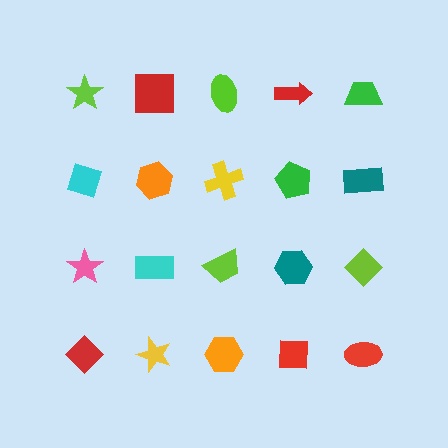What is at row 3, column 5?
A lime diamond.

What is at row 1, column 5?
A green trapezoid.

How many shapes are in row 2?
5 shapes.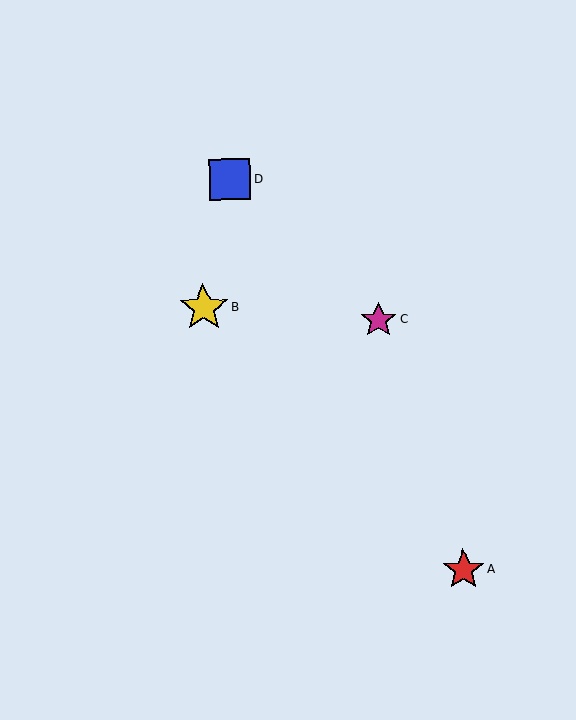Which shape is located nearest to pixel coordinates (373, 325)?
The magenta star (labeled C) at (379, 320) is nearest to that location.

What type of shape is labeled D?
Shape D is a blue square.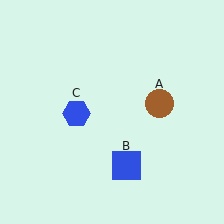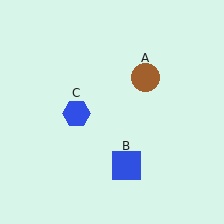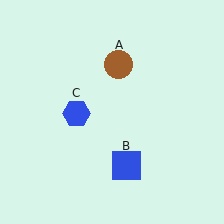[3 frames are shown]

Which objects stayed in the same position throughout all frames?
Blue square (object B) and blue hexagon (object C) remained stationary.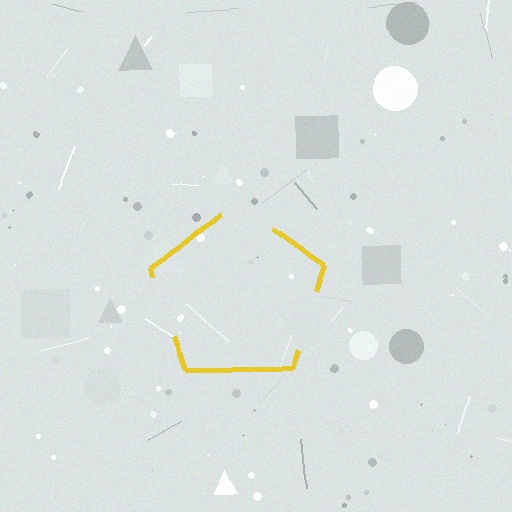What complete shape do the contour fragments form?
The contour fragments form a pentagon.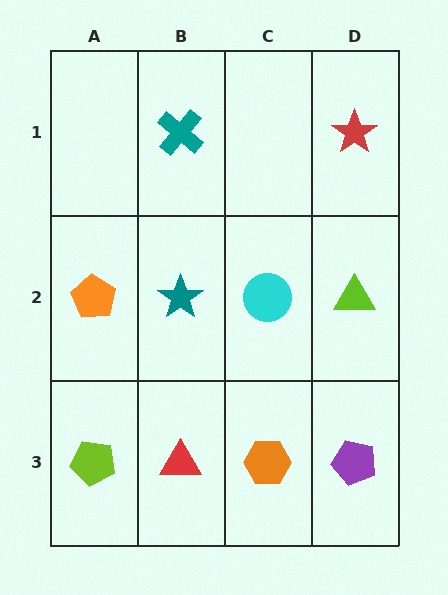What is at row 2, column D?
A lime triangle.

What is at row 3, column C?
An orange hexagon.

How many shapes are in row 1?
2 shapes.